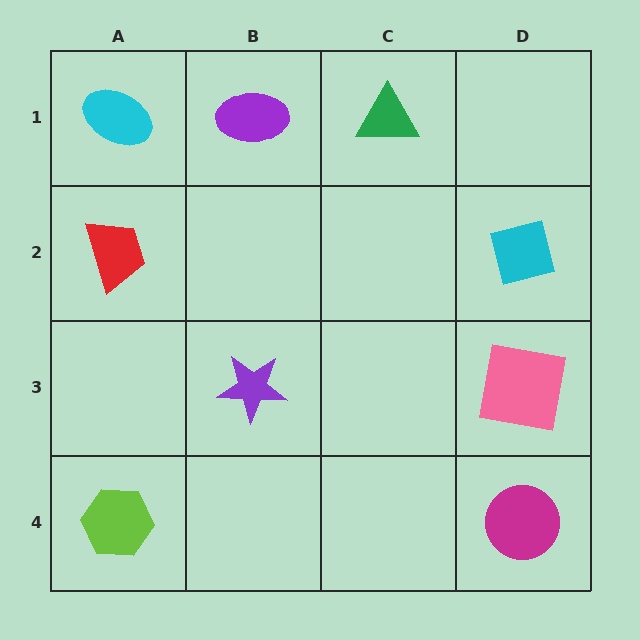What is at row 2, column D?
A cyan square.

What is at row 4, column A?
A lime hexagon.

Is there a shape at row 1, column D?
No, that cell is empty.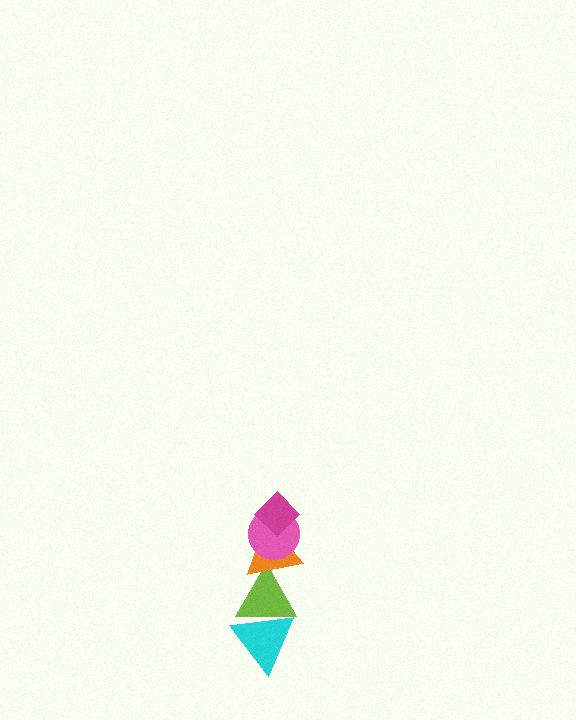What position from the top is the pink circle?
The pink circle is 2nd from the top.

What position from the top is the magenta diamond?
The magenta diamond is 1st from the top.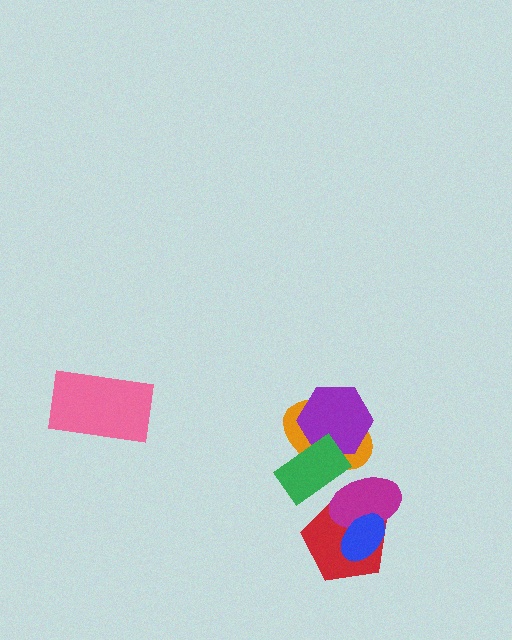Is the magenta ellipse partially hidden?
Yes, it is partially covered by another shape.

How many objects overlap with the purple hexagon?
2 objects overlap with the purple hexagon.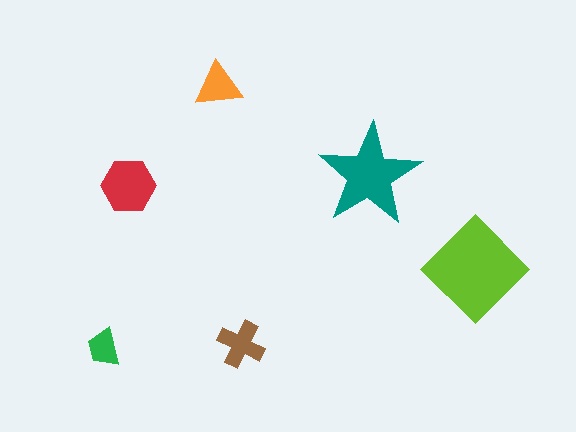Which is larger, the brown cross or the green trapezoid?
The brown cross.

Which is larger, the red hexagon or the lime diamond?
The lime diamond.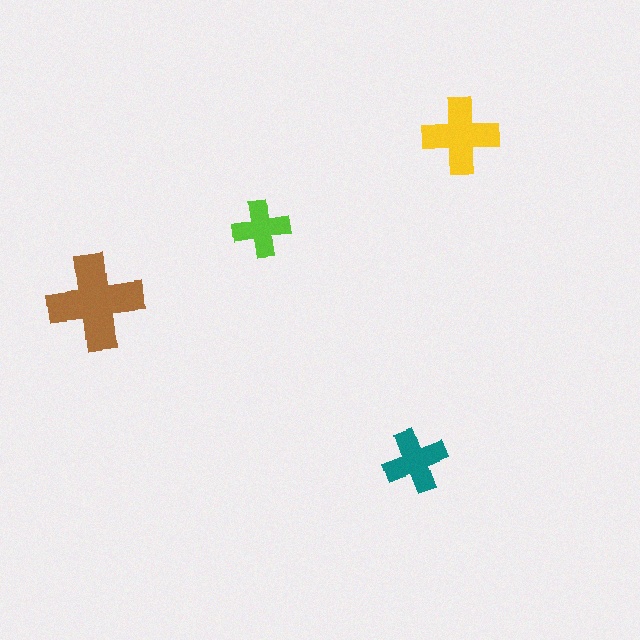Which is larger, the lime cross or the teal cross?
The teal one.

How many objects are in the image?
There are 4 objects in the image.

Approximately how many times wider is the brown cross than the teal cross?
About 1.5 times wider.